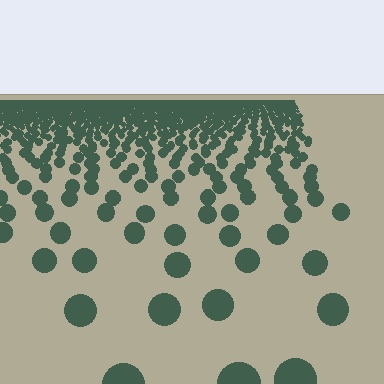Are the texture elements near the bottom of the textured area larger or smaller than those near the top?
Larger. Near the bottom, elements are closer to the viewer and appear at a bigger on-screen size.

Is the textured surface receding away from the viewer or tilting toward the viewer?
The surface is receding away from the viewer. Texture elements get smaller and denser toward the top.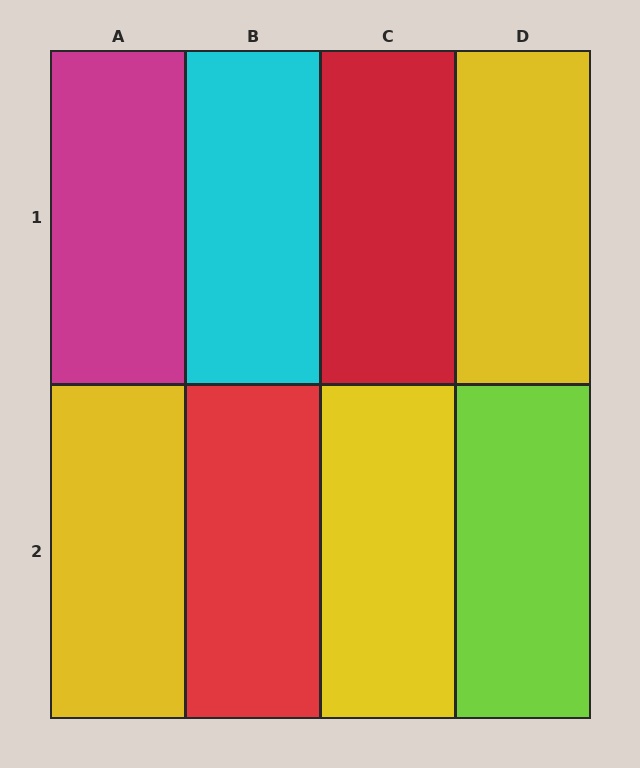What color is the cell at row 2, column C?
Yellow.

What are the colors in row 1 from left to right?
Magenta, cyan, red, yellow.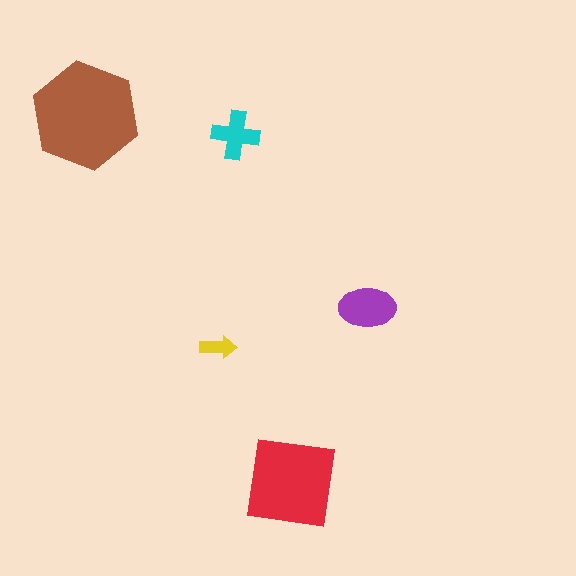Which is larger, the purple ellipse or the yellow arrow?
The purple ellipse.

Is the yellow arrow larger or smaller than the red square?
Smaller.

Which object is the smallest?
The yellow arrow.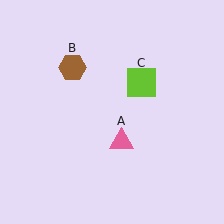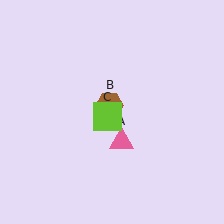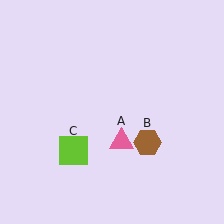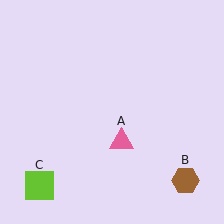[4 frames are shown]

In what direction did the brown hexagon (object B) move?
The brown hexagon (object B) moved down and to the right.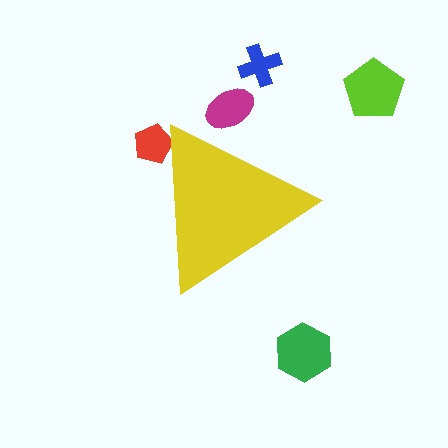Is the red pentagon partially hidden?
Yes, the red pentagon is partially hidden behind the yellow triangle.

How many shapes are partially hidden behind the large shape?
2 shapes are partially hidden.